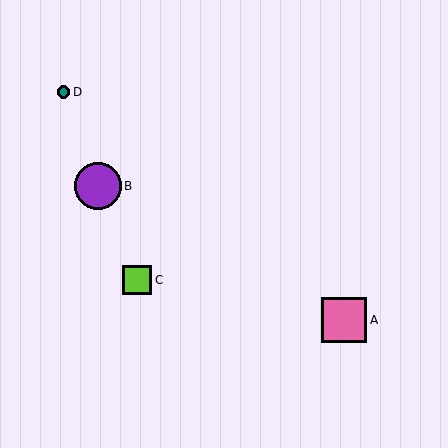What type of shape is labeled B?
Shape B is a purple circle.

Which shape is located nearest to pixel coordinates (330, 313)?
The pink square (labeled A) at (344, 320) is nearest to that location.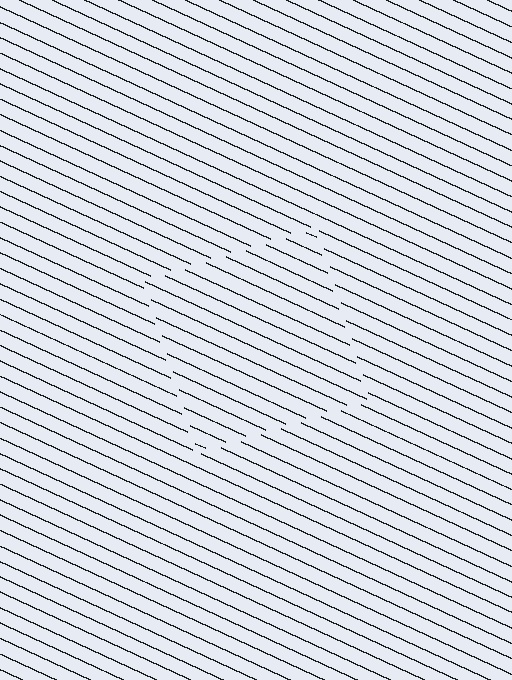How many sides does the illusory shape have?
4 sides — the line-ends trace a square.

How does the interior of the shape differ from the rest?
The interior of the shape contains the same grating, shifted by half a period — the contour is defined by the phase discontinuity where line-ends from the inner and outer gratings abut.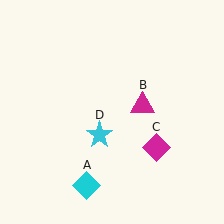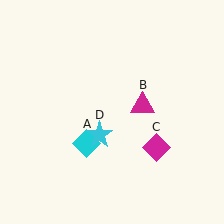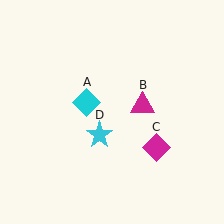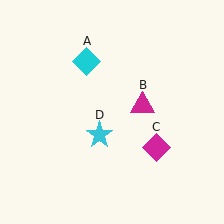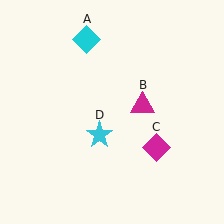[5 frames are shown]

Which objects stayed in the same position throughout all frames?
Magenta triangle (object B) and magenta diamond (object C) and cyan star (object D) remained stationary.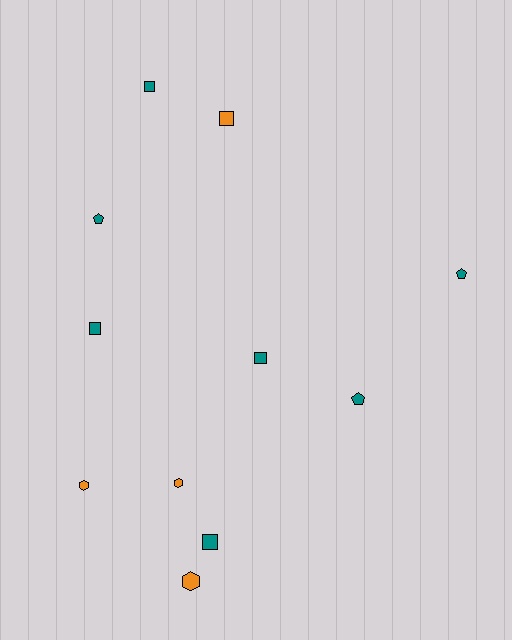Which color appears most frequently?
Teal, with 7 objects.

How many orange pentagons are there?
There are no orange pentagons.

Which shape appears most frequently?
Square, with 5 objects.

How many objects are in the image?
There are 11 objects.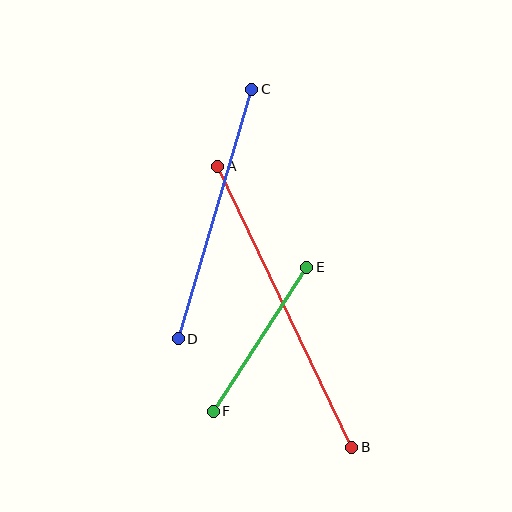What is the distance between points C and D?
The distance is approximately 260 pixels.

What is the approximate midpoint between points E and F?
The midpoint is at approximately (260, 339) pixels.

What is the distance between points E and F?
The distance is approximately 172 pixels.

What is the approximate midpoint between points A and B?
The midpoint is at approximately (285, 307) pixels.